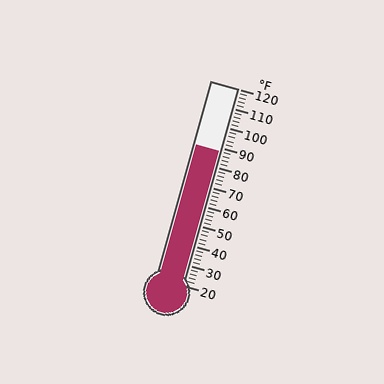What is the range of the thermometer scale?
The thermometer scale ranges from 20°F to 120°F.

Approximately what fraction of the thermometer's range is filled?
The thermometer is filled to approximately 70% of its range.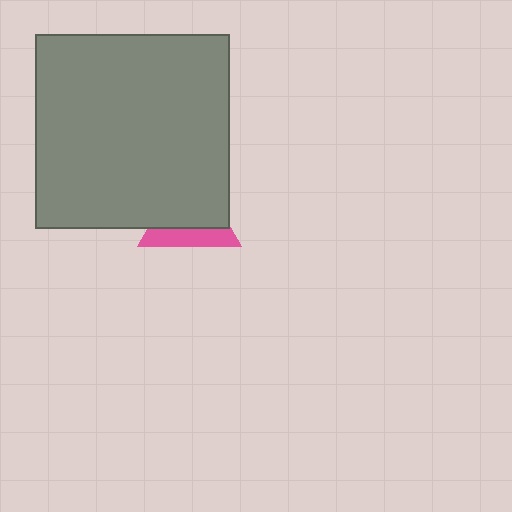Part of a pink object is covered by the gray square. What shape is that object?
It is a triangle.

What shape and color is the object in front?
The object in front is a gray square.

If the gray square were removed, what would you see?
You would see the complete pink triangle.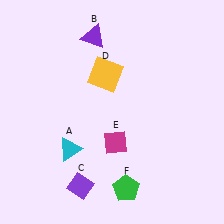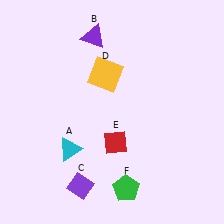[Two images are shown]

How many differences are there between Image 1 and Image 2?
There is 1 difference between the two images.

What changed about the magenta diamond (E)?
In Image 1, E is magenta. In Image 2, it changed to red.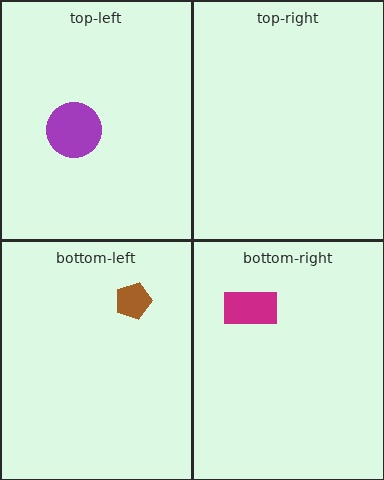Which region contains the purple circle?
The top-left region.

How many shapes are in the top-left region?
1.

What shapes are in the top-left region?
The purple circle.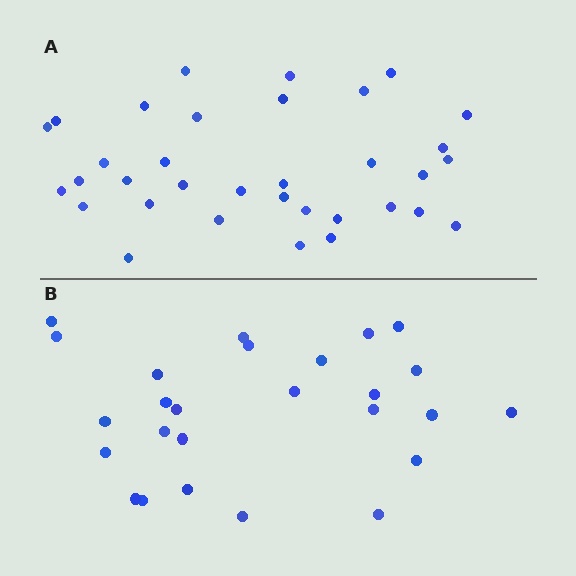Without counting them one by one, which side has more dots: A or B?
Region A (the top region) has more dots.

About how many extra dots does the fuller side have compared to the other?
Region A has roughly 8 or so more dots than region B.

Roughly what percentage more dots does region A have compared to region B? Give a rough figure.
About 30% more.